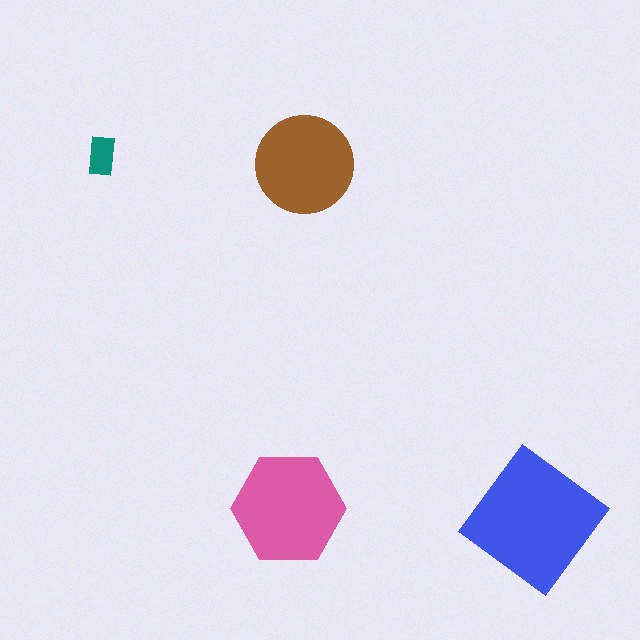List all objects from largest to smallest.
The blue diamond, the pink hexagon, the brown circle, the teal rectangle.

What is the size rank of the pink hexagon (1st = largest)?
2nd.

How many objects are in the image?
There are 4 objects in the image.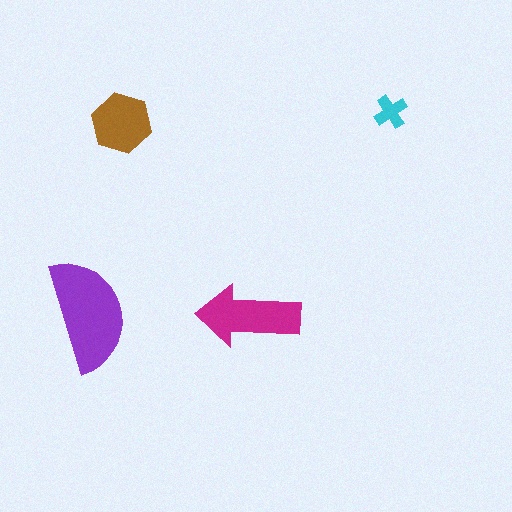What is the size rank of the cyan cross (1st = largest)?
4th.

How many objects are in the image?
There are 4 objects in the image.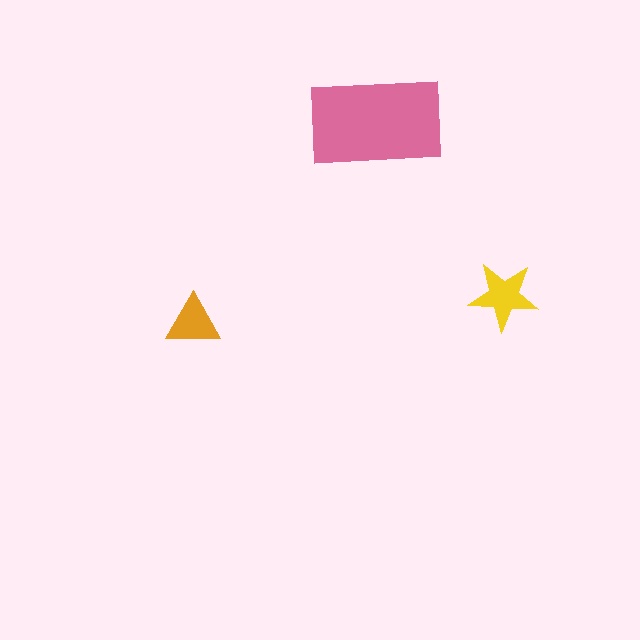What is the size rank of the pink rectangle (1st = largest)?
1st.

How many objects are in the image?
There are 3 objects in the image.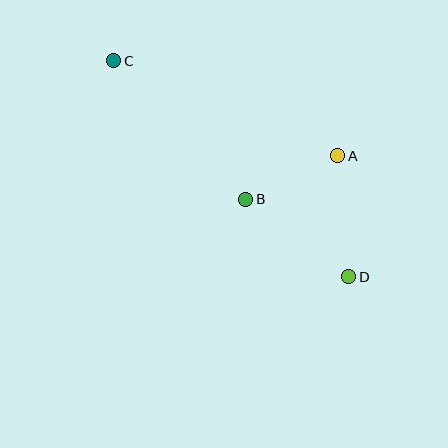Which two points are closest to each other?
Points A and B are closest to each other.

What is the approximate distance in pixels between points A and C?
The distance between A and C is approximately 243 pixels.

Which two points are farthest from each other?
Points C and D are farthest from each other.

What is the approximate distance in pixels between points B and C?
The distance between B and C is approximately 191 pixels.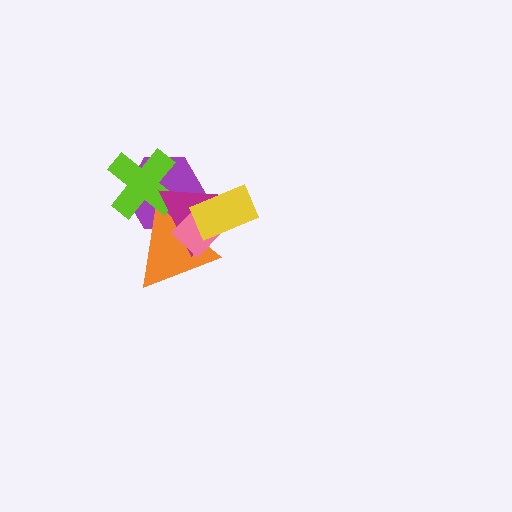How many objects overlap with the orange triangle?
5 objects overlap with the orange triangle.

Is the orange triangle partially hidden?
Yes, it is partially covered by another shape.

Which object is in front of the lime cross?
The magenta triangle is in front of the lime cross.